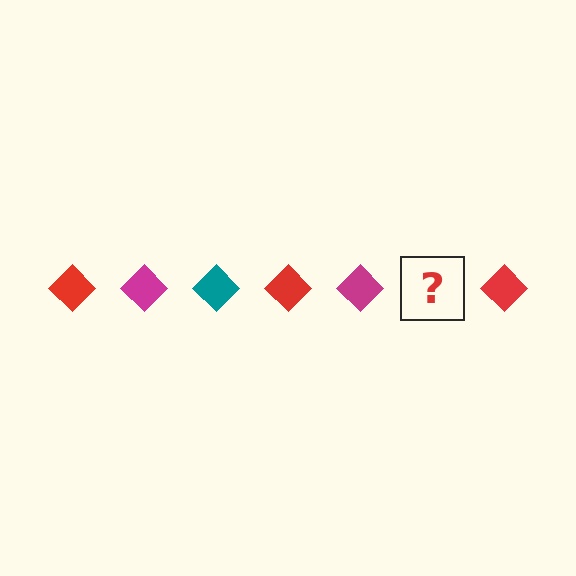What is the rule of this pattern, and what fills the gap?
The rule is that the pattern cycles through red, magenta, teal diamonds. The gap should be filled with a teal diamond.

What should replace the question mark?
The question mark should be replaced with a teal diamond.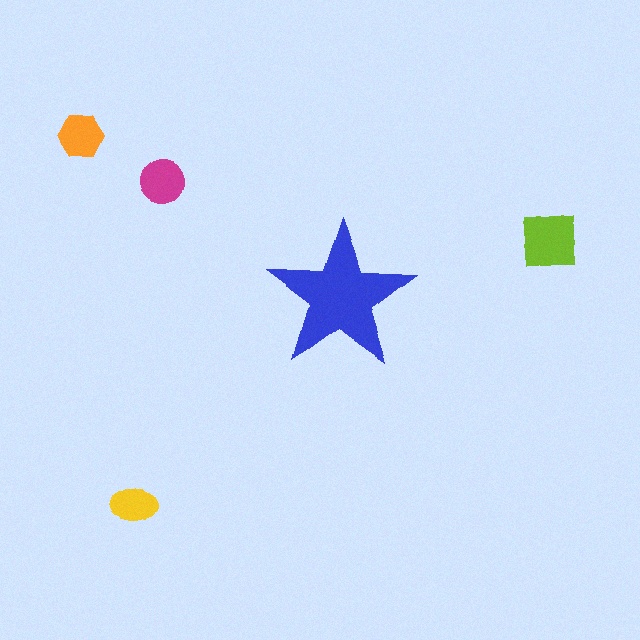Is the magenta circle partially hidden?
No, the magenta circle is fully visible.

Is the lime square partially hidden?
No, the lime square is fully visible.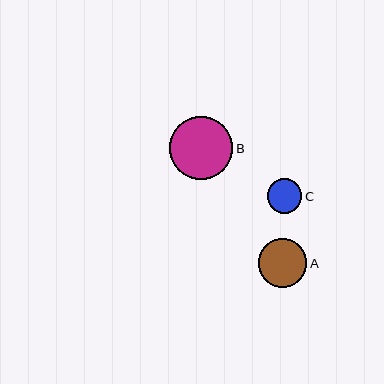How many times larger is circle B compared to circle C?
Circle B is approximately 1.8 times the size of circle C.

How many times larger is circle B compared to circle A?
Circle B is approximately 1.3 times the size of circle A.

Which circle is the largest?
Circle B is the largest with a size of approximately 63 pixels.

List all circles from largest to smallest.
From largest to smallest: B, A, C.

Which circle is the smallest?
Circle C is the smallest with a size of approximately 35 pixels.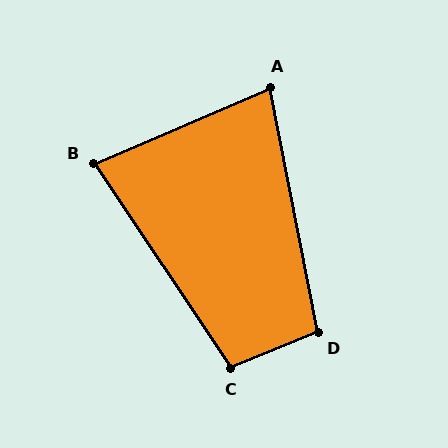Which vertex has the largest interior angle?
C, at approximately 102 degrees.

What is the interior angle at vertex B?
Approximately 79 degrees (acute).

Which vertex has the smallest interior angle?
A, at approximately 78 degrees.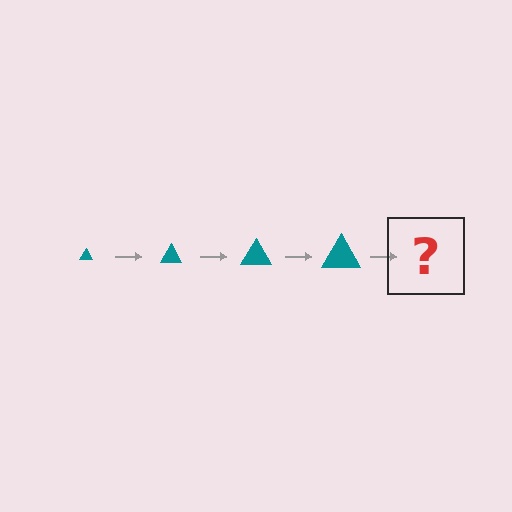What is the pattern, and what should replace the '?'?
The pattern is that the triangle gets progressively larger each step. The '?' should be a teal triangle, larger than the previous one.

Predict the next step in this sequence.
The next step is a teal triangle, larger than the previous one.